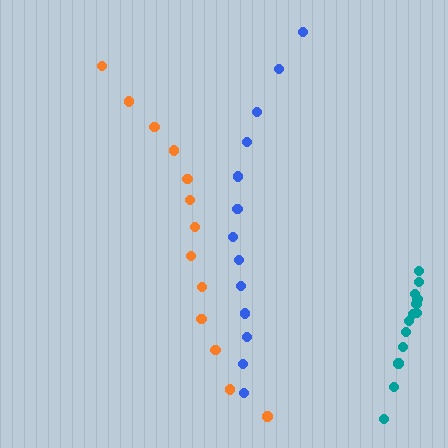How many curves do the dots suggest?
There are 3 distinct paths.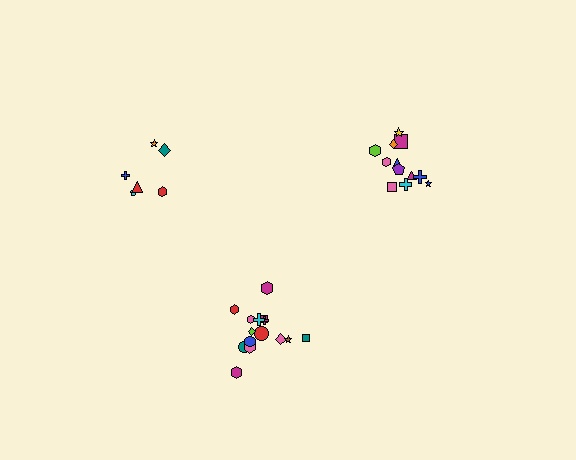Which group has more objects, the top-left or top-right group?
The top-right group.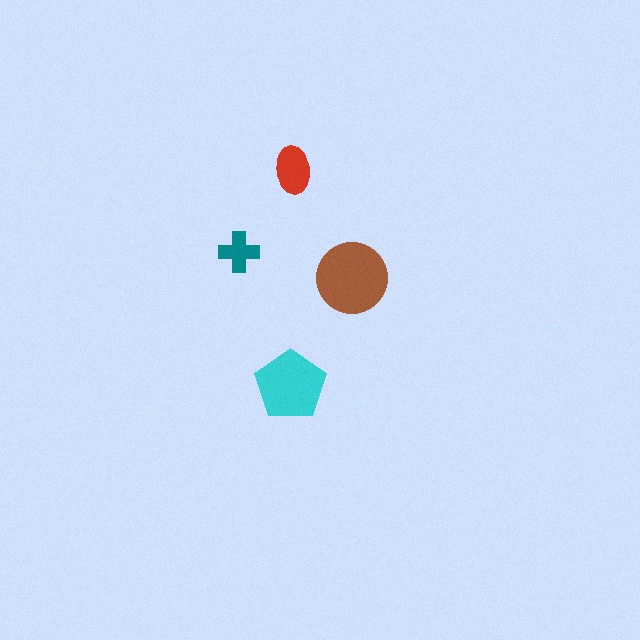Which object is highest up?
The red ellipse is topmost.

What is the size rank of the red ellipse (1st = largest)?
3rd.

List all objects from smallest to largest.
The teal cross, the red ellipse, the cyan pentagon, the brown circle.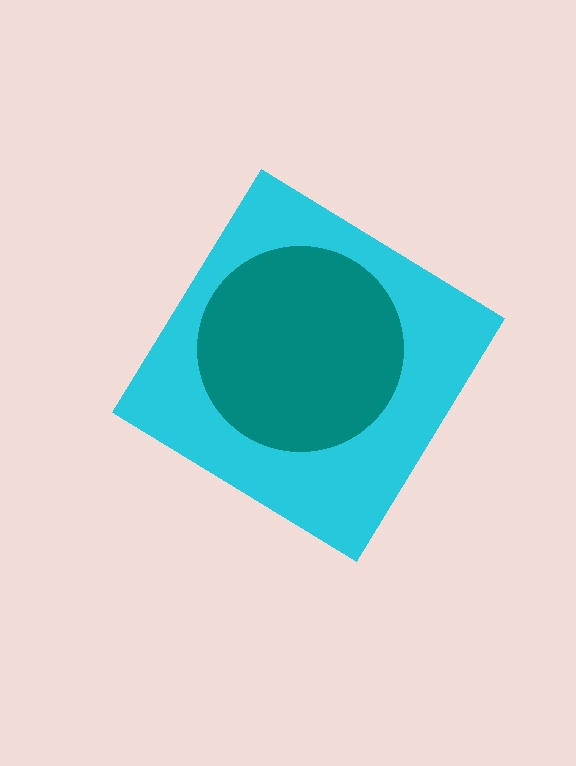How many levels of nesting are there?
2.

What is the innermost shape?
The teal circle.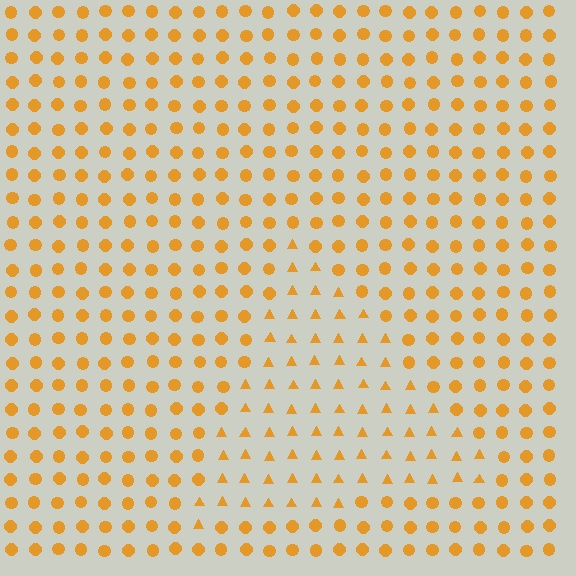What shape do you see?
I see a triangle.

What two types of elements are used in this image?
The image uses triangles inside the triangle region and circles outside it.